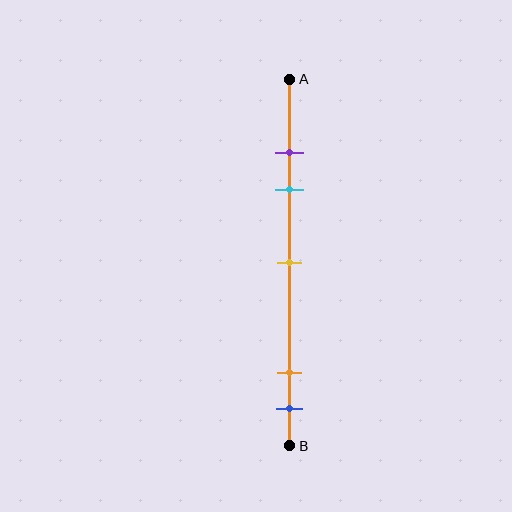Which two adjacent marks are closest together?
The purple and cyan marks are the closest adjacent pair.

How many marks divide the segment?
There are 5 marks dividing the segment.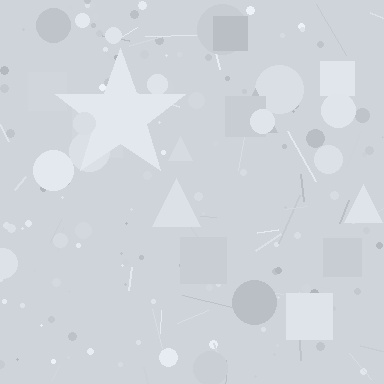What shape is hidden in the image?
A star is hidden in the image.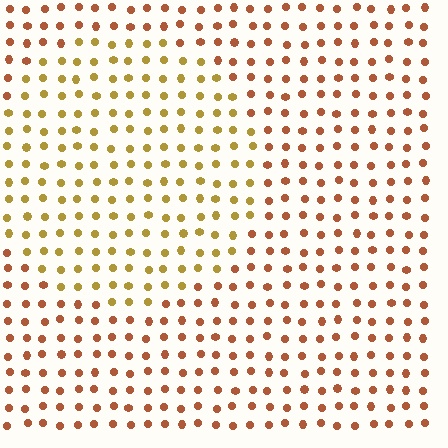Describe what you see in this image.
The image is filled with small brown elements in a uniform arrangement. A circle-shaped region is visible where the elements are tinted to a slightly different hue, forming a subtle color boundary.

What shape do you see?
I see a circle.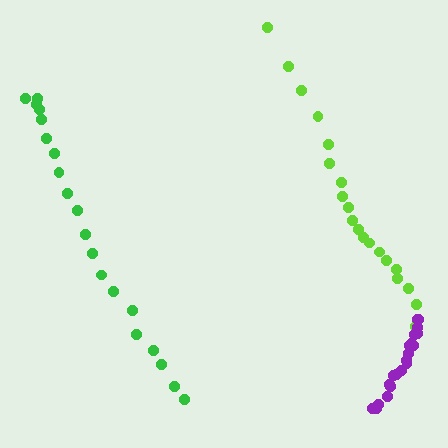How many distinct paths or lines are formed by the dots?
There are 3 distinct paths.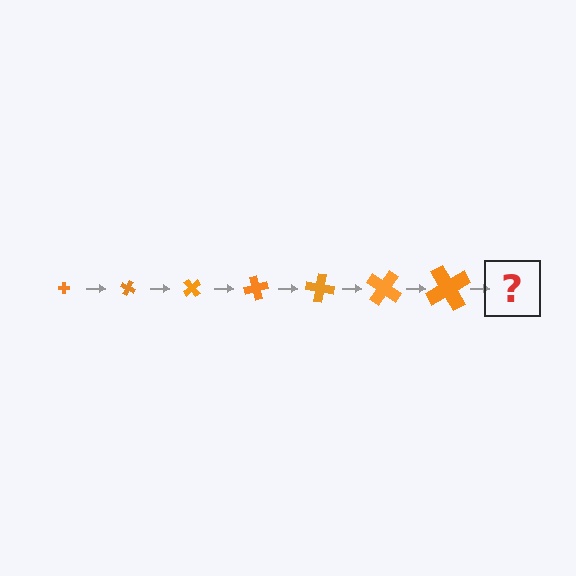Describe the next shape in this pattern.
It should be a cross, larger than the previous one and rotated 175 degrees from the start.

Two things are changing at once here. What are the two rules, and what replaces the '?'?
The two rules are that the cross grows larger each step and it rotates 25 degrees each step. The '?' should be a cross, larger than the previous one and rotated 175 degrees from the start.